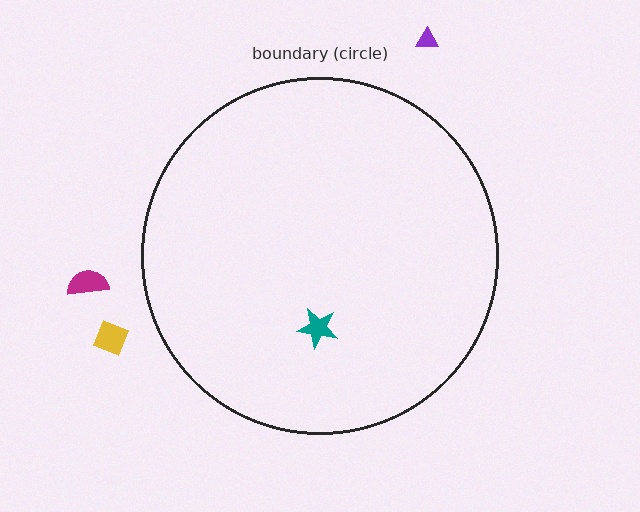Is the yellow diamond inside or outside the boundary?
Outside.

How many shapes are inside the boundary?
1 inside, 3 outside.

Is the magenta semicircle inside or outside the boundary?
Outside.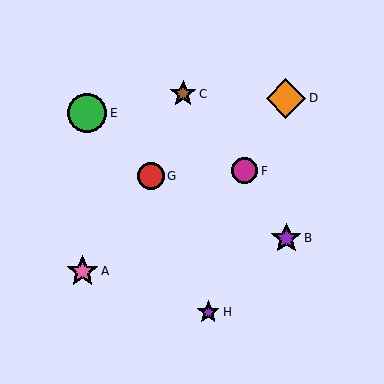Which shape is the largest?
The orange diamond (labeled D) is the largest.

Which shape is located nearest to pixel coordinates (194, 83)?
The brown star (labeled C) at (183, 94) is nearest to that location.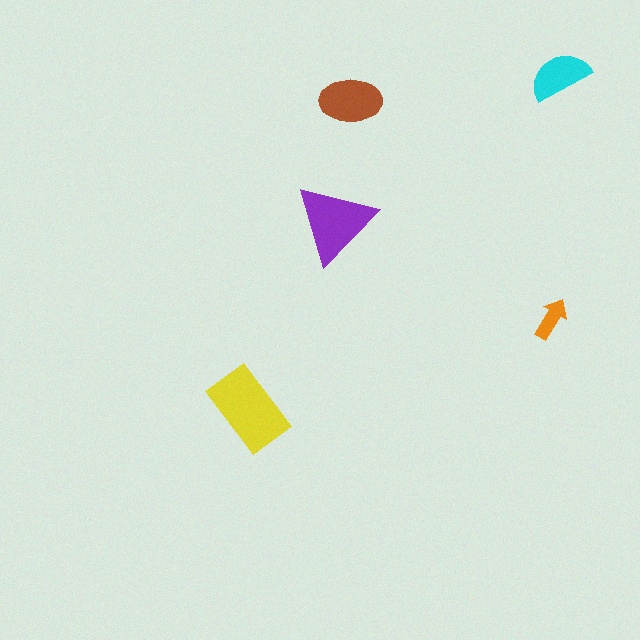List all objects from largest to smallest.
The yellow rectangle, the purple triangle, the brown ellipse, the cyan semicircle, the orange arrow.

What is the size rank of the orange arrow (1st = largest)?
5th.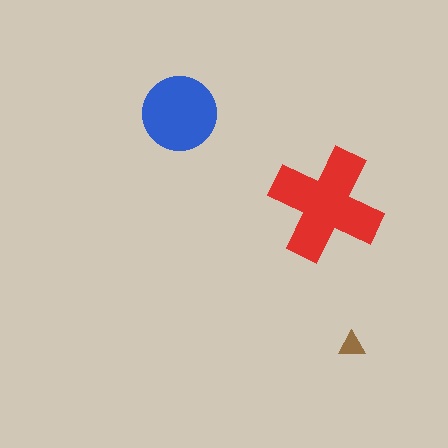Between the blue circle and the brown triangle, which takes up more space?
The blue circle.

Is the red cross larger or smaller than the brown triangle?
Larger.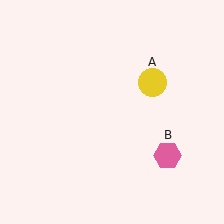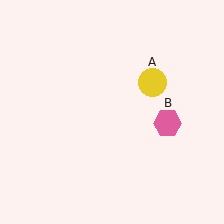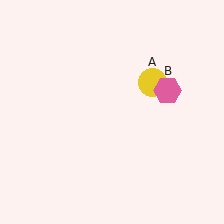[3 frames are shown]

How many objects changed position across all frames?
1 object changed position: pink hexagon (object B).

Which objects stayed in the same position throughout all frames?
Yellow circle (object A) remained stationary.